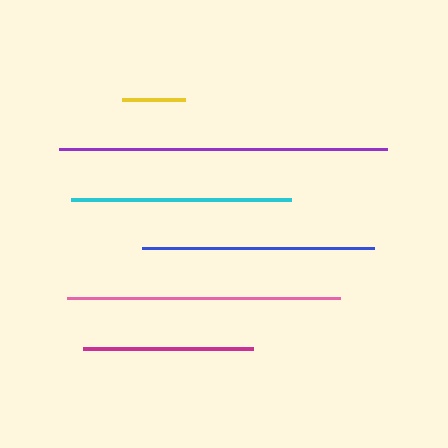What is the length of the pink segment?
The pink segment is approximately 274 pixels long.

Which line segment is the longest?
The purple line is the longest at approximately 327 pixels.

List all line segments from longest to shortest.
From longest to shortest: purple, pink, blue, cyan, magenta, yellow.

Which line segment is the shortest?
The yellow line is the shortest at approximately 63 pixels.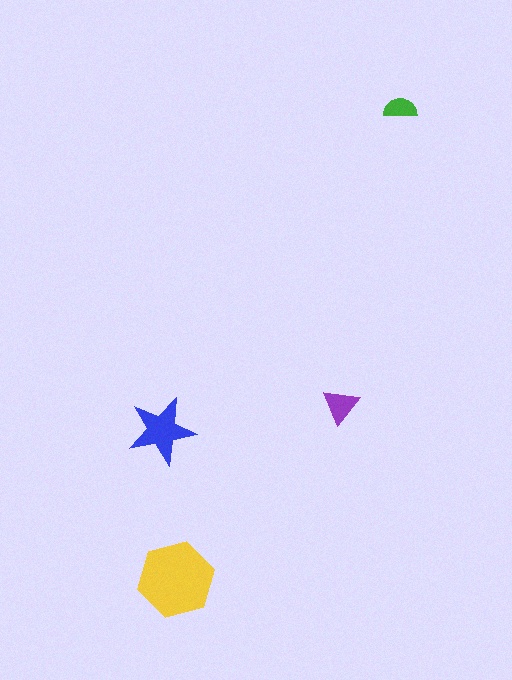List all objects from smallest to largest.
The green semicircle, the purple triangle, the blue star, the yellow hexagon.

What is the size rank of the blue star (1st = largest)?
2nd.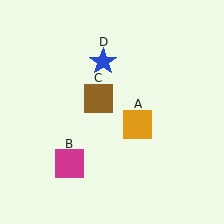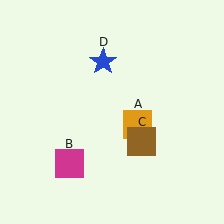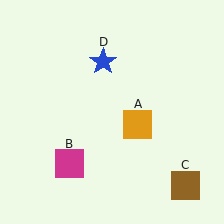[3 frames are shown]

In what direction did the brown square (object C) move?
The brown square (object C) moved down and to the right.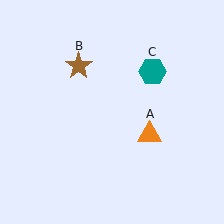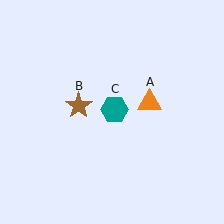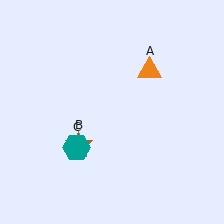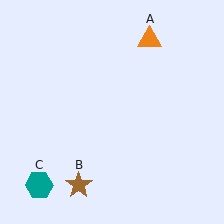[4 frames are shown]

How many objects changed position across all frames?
3 objects changed position: orange triangle (object A), brown star (object B), teal hexagon (object C).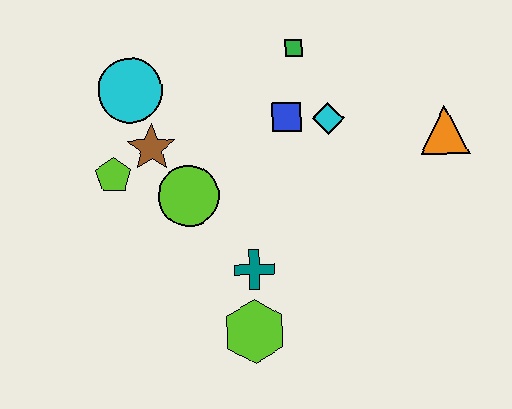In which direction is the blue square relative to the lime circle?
The blue square is to the right of the lime circle.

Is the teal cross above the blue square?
No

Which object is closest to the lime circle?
The brown star is closest to the lime circle.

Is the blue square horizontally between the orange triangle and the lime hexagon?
Yes